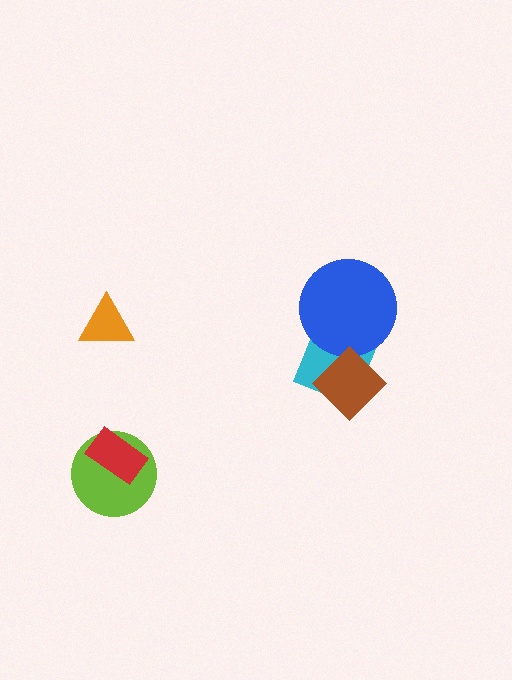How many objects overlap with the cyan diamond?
2 objects overlap with the cyan diamond.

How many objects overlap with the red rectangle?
1 object overlaps with the red rectangle.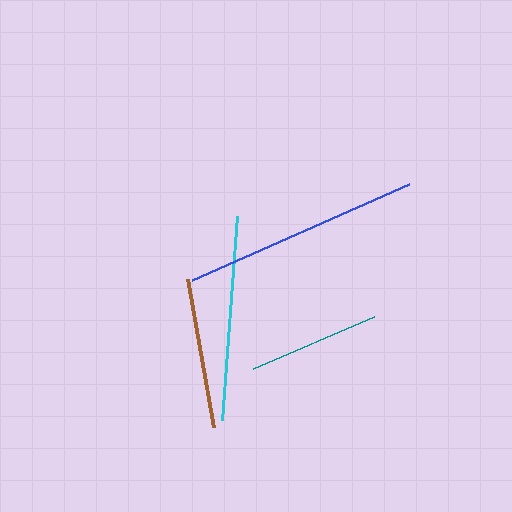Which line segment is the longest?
The blue line is the longest at approximately 237 pixels.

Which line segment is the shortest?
The teal line is the shortest at approximately 132 pixels.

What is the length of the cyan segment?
The cyan segment is approximately 204 pixels long.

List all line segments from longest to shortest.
From longest to shortest: blue, cyan, brown, teal.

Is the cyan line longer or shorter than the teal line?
The cyan line is longer than the teal line.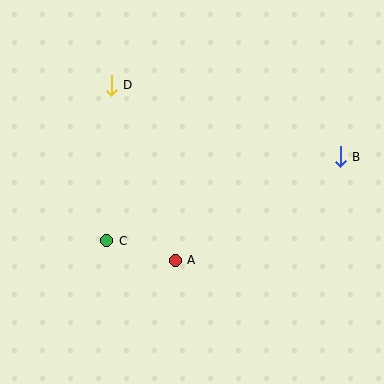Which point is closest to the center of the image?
Point A at (175, 260) is closest to the center.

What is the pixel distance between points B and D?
The distance between B and D is 240 pixels.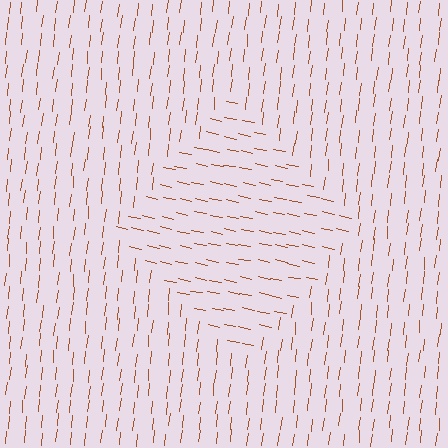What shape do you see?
I see a diamond.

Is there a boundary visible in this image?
Yes, there is a texture boundary formed by a change in line orientation.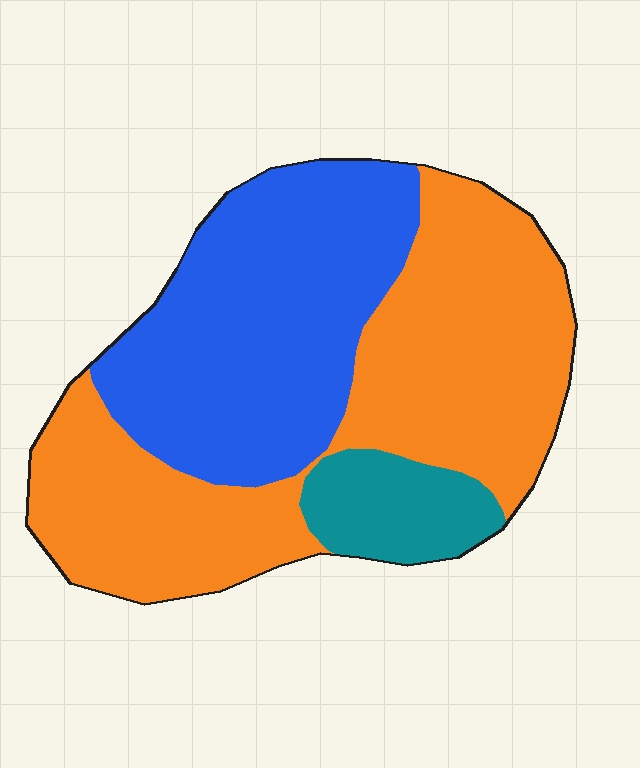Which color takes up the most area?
Orange, at roughly 50%.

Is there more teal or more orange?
Orange.